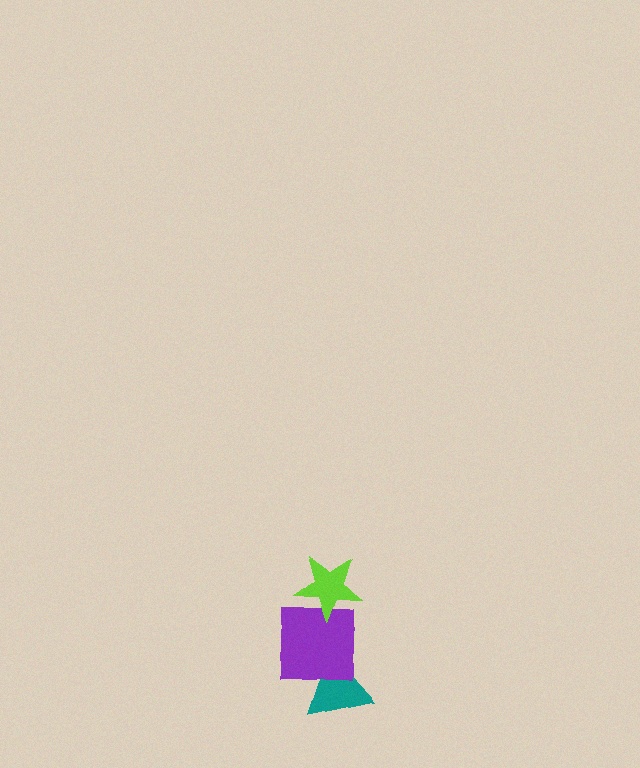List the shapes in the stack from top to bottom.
From top to bottom: the lime star, the purple square, the teal triangle.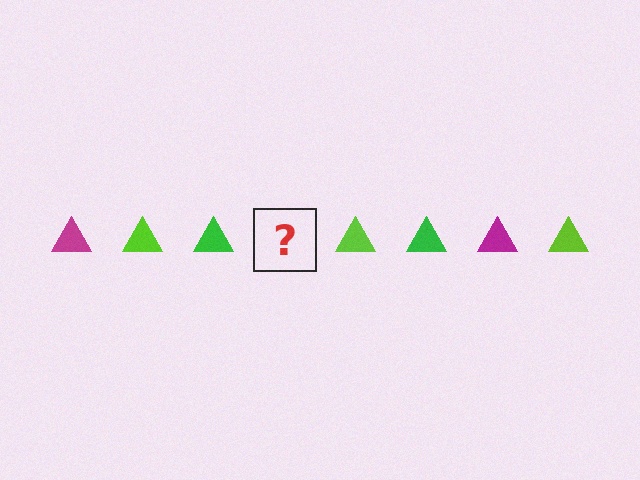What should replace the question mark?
The question mark should be replaced with a magenta triangle.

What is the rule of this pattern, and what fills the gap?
The rule is that the pattern cycles through magenta, lime, green triangles. The gap should be filled with a magenta triangle.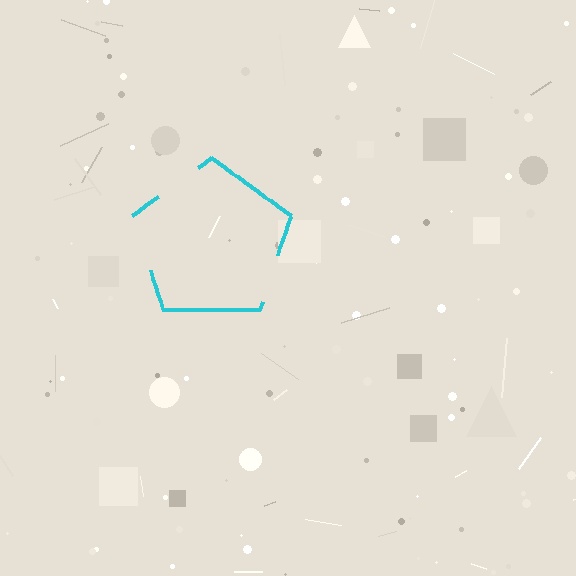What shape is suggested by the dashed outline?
The dashed outline suggests a pentagon.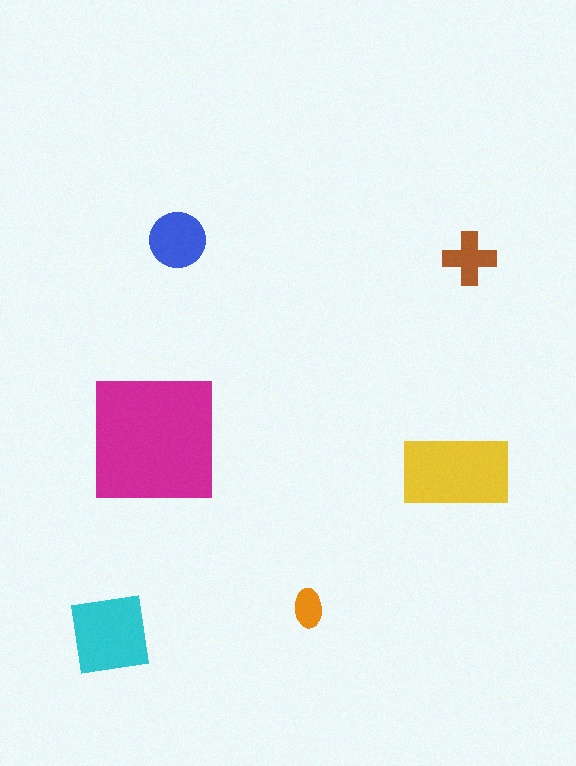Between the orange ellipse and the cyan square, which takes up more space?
The cyan square.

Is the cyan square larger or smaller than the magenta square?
Smaller.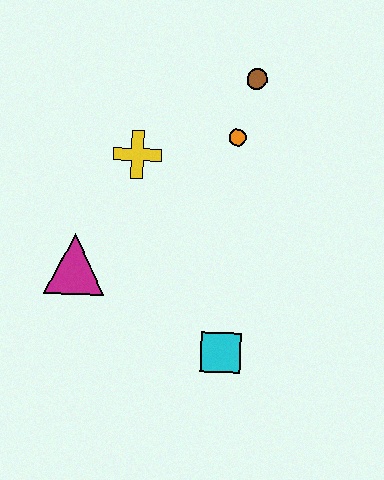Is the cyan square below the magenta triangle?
Yes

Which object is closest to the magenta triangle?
The yellow cross is closest to the magenta triangle.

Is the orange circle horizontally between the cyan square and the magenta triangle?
No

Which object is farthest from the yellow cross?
The cyan square is farthest from the yellow cross.